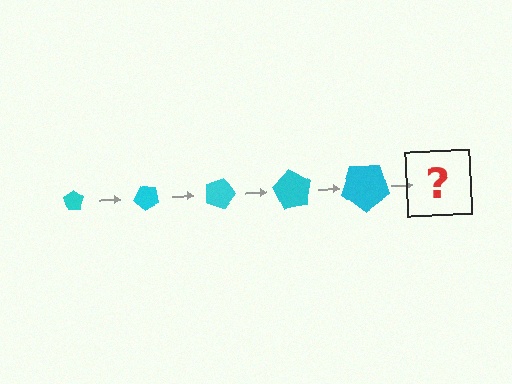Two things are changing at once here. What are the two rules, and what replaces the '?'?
The two rules are that the pentagon grows larger each step and it rotates 45 degrees each step. The '?' should be a pentagon, larger than the previous one and rotated 225 degrees from the start.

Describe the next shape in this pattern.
It should be a pentagon, larger than the previous one and rotated 225 degrees from the start.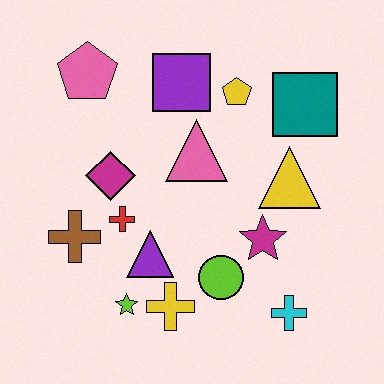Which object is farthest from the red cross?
The teal square is farthest from the red cross.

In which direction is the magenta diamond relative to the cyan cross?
The magenta diamond is to the left of the cyan cross.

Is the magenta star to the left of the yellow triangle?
Yes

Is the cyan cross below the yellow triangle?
Yes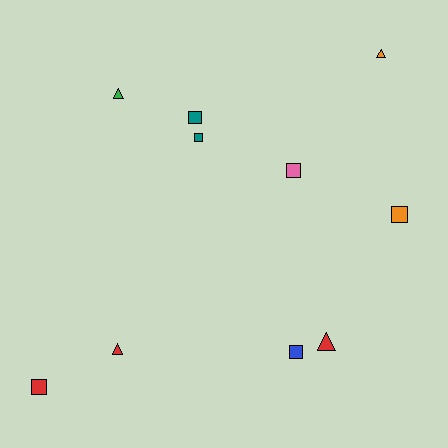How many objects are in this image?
There are 10 objects.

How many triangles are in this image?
There are 4 triangles.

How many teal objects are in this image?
There are 2 teal objects.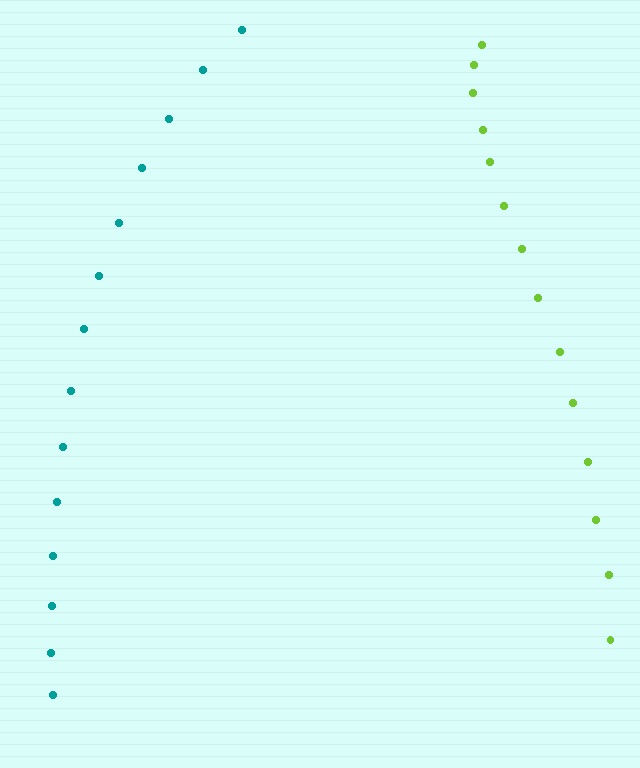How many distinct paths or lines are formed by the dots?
There are 2 distinct paths.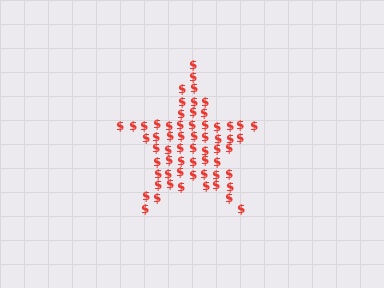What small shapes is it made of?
It is made of small dollar signs.